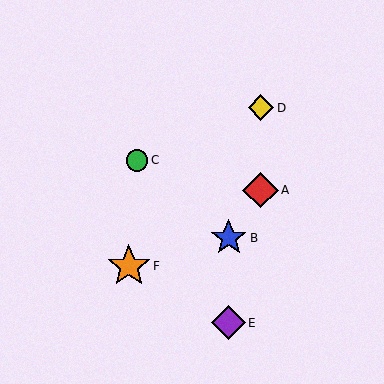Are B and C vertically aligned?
No, B is at x≈229 and C is at x≈137.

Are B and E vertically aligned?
Yes, both are at x≈229.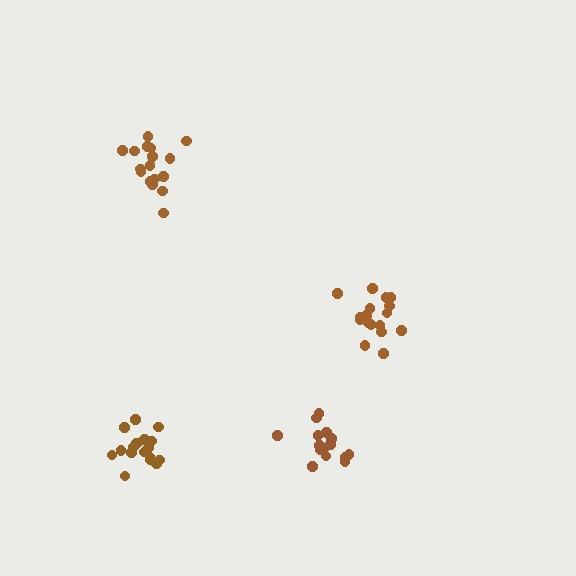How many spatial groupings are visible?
There are 4 spatial groupings.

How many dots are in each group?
Group 1: 17 dots, Group 2: 17 dots, Group 3: 15 dots, Group 4: 17 dots (66 total).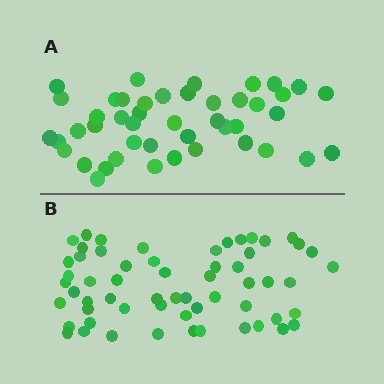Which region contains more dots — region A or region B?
Region B (the bottom region) has more dots.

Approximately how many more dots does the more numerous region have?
Region B has approximately 15 more dots than region A.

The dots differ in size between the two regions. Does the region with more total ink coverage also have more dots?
No. Region A has more total ink coverage because its dots are larger, but region B actually contains more individual dots. Total area can be misleading — the number of items is what matters here.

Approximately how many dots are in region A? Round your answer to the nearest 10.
About 40 dots. (The exact count is 45, which rounds to 40.)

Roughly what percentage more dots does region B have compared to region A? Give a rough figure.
About 30% more.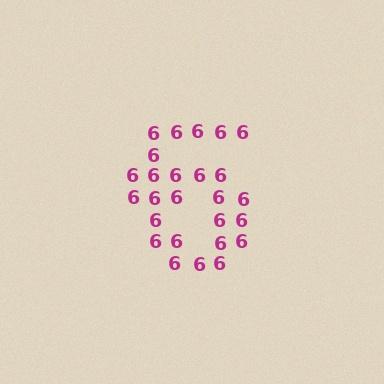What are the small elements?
The small elements are digit 6's.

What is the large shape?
The large shape is the digit 6.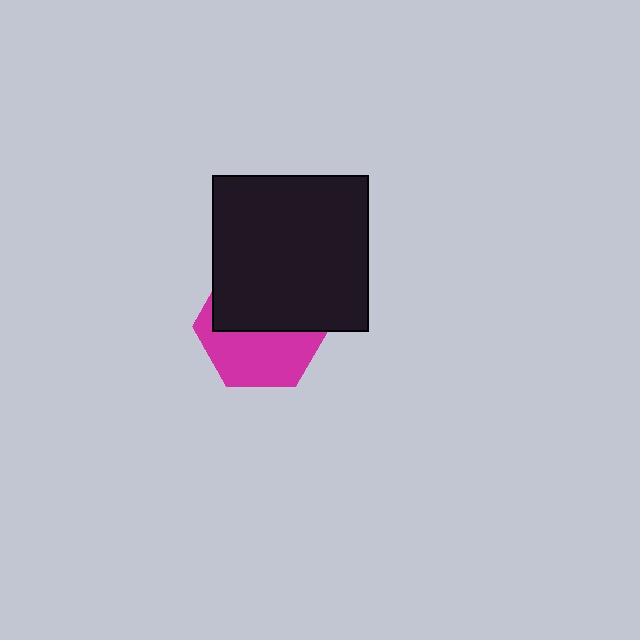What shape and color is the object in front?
The object in front is a black square.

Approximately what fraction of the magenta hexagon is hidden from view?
Roughly 52% of the magenta hexagon is hidden behind the black square.